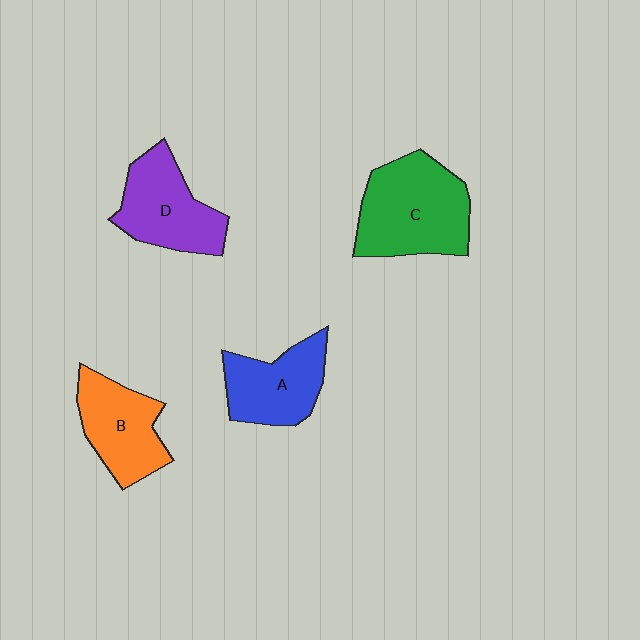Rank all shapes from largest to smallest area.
From largest to smallest: C (green), D (purple), B (orange), A (blue).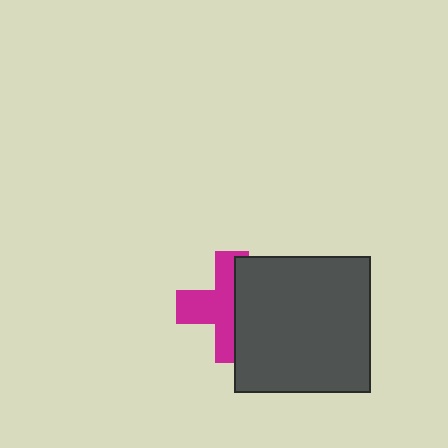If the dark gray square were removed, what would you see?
You would see the complete magenta cross.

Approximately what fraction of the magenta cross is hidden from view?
Roughly 47% of the magenta cross is hidden behind the dark gray square.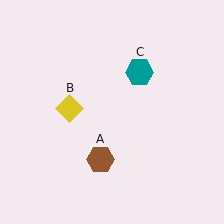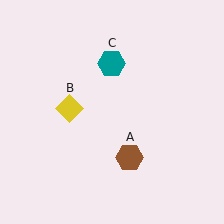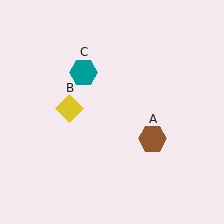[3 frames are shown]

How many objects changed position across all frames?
2 objects changed position: brown hexagon (object A), teal hexagon (object C).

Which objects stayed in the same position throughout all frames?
Yellow diamond (object B) remained stationary.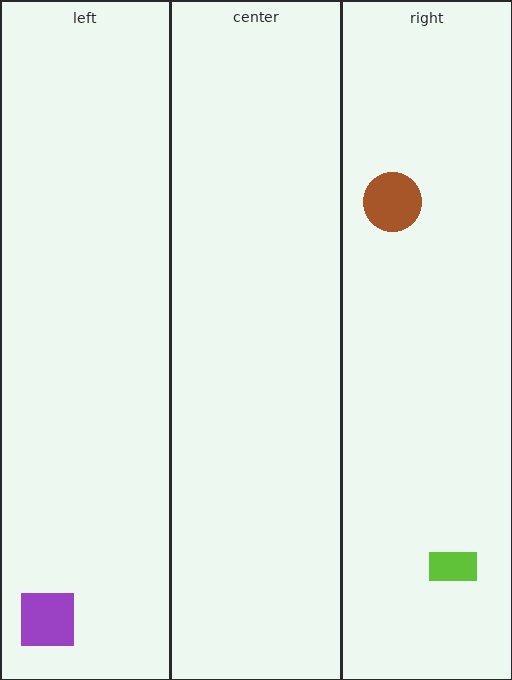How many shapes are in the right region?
2.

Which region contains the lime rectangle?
The right region.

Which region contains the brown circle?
The right region.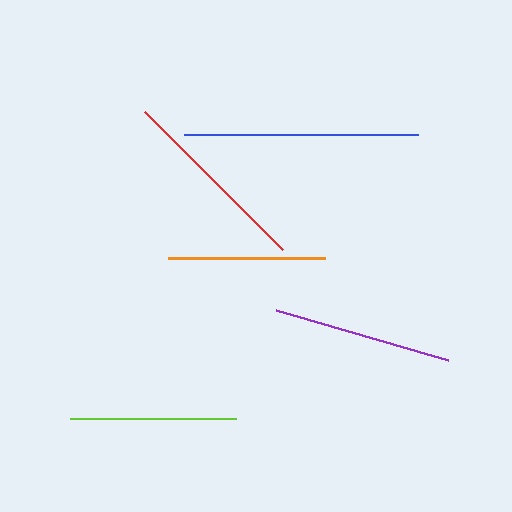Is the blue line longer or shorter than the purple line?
The blue line is longer than the purple line.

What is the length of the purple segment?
The purple segment is approximately 180 pixels long.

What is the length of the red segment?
The red segment is approximately 195 pixels long.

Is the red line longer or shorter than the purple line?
The red line is longer than the purple line.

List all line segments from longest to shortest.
From longest to shortest: blue, red, purple, lime, orange.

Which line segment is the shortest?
The orange line is the shortest at approximately 157 pixels.